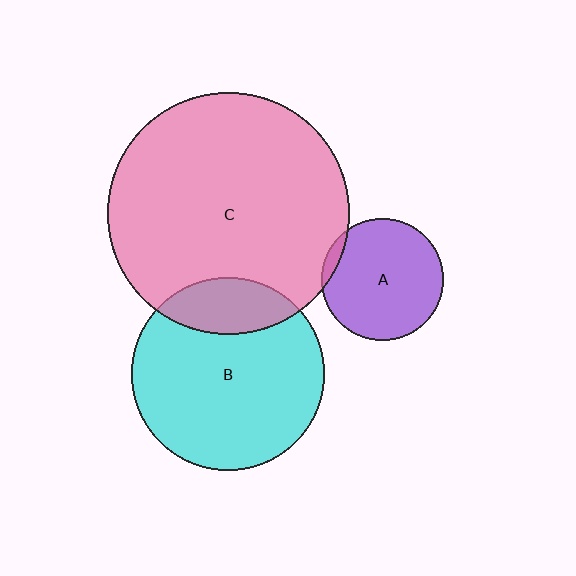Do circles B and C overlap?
Yes.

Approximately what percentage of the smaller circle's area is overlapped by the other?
Approximately 20%.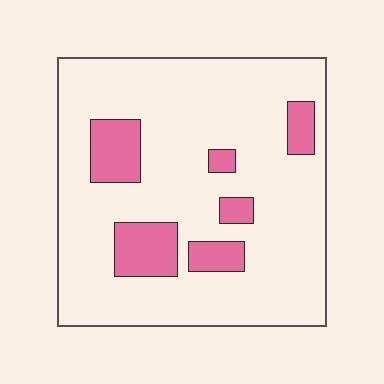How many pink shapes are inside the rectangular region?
6.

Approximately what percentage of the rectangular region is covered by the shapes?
Approximately 15%.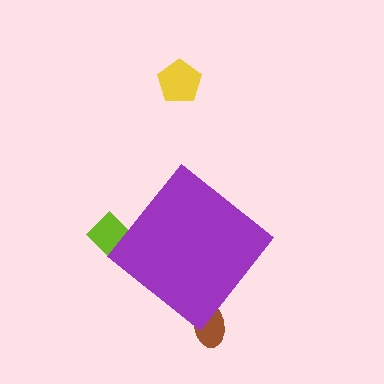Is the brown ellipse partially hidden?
Yes, the brown ellipse is partially hidden behind the purple diamond.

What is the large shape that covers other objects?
A purple diamond.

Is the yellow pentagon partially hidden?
No, the yellow pentagon is fully visible.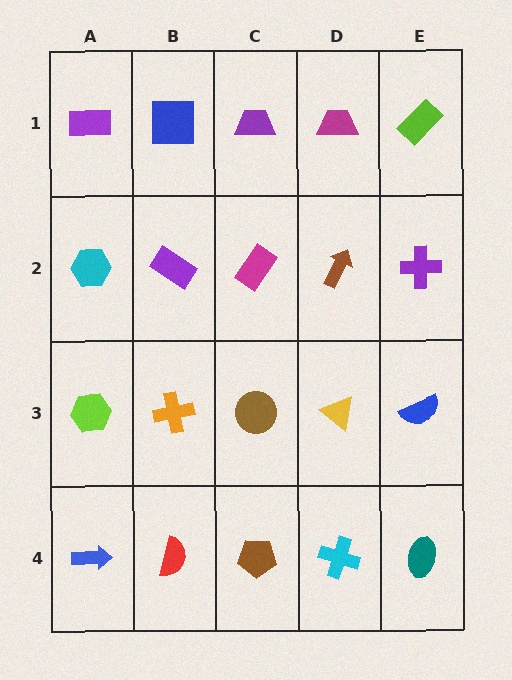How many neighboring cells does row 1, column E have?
2.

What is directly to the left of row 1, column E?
A magenta trapezoid.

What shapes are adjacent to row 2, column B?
A blue square (row 1, column B), an orange cross (row 3, column B), a cyan hexagon (row 2, column A), a magenta rectangle (row 2, column C).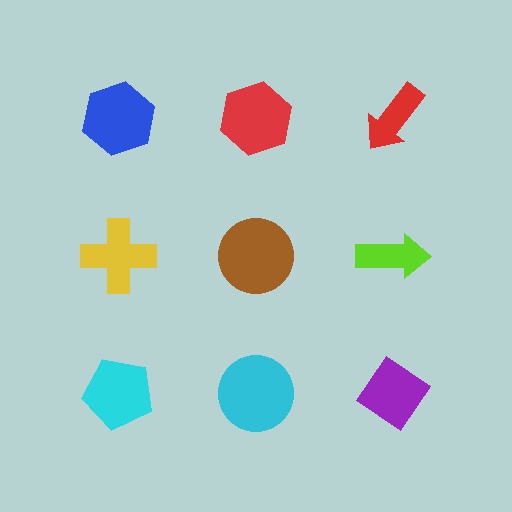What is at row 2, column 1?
A yellow cross.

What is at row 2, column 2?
A brown circle.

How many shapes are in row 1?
3 shapes.